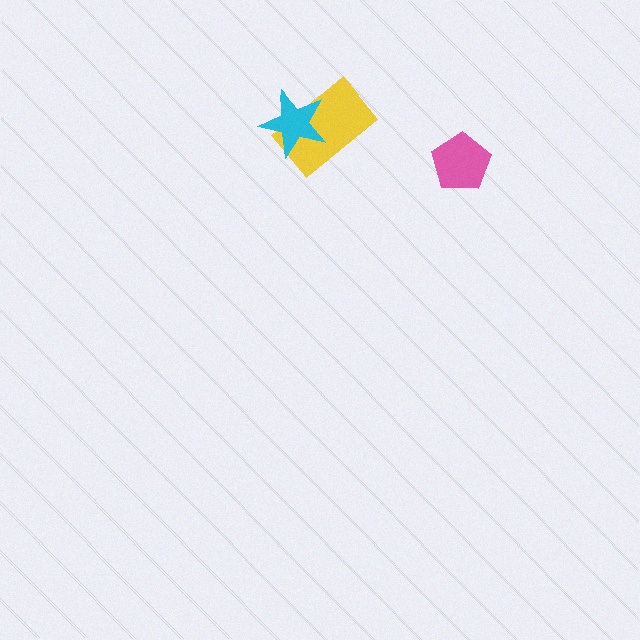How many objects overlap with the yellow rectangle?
1 object overlaps with the yellow rectangle.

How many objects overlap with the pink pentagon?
0 objects overlap with the pink pentagon.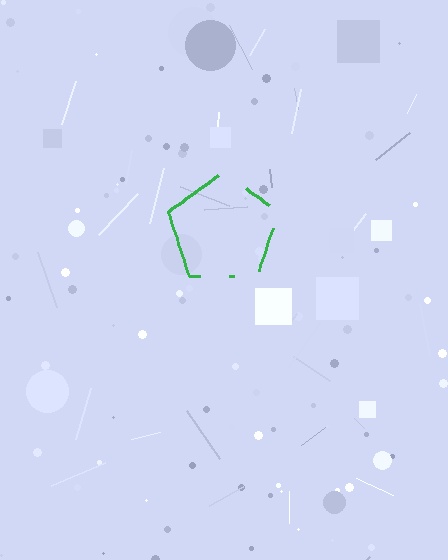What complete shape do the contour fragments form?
The contour fragments form a pentagon.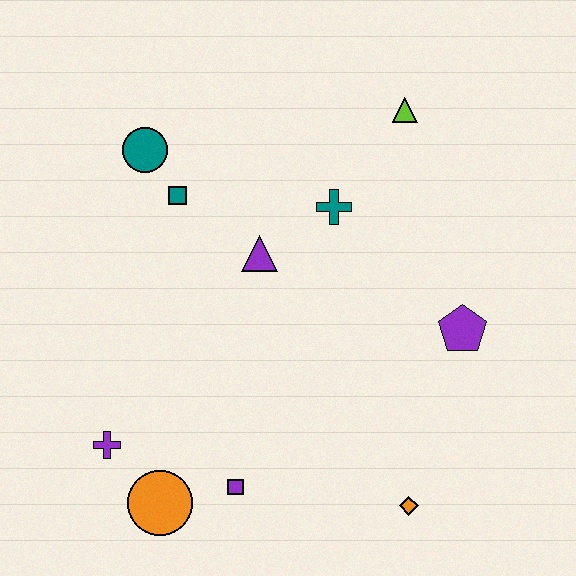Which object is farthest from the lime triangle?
The orange circle is farthest from the lime triangle.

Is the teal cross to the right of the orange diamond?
No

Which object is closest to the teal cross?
The purple triangle is closest to the teal cross.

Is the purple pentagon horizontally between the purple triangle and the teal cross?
No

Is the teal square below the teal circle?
Yes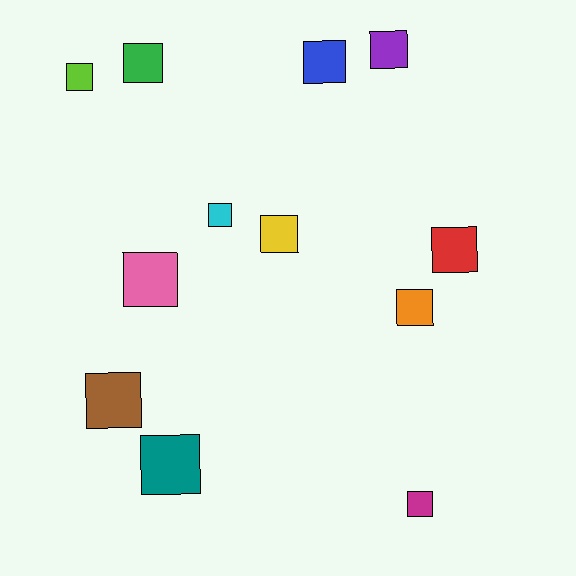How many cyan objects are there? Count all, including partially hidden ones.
There is 1 cyan object.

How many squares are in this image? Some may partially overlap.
There are 12 squares.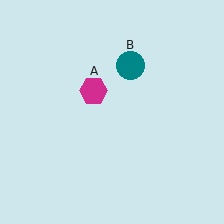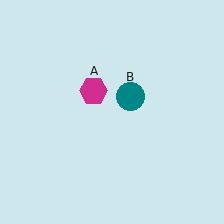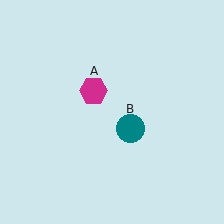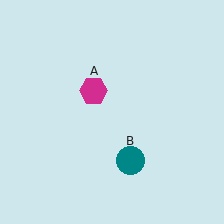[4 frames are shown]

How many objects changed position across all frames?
1 object changed position: teal circle (object B).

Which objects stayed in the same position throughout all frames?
Magenta hexagon (object A) remained stationary.